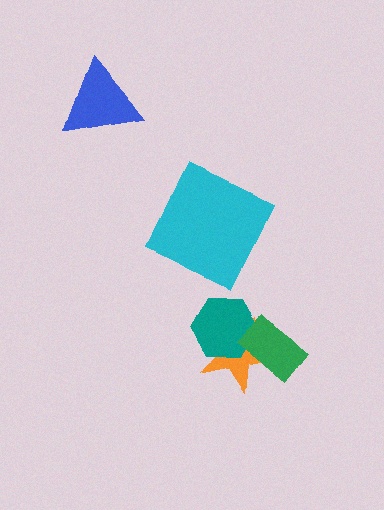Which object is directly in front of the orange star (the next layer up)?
The teal hexagon is directly in front of the orange star.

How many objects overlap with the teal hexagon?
2 objects overlap with the teal hexagon.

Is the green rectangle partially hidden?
No, no other shape covers it.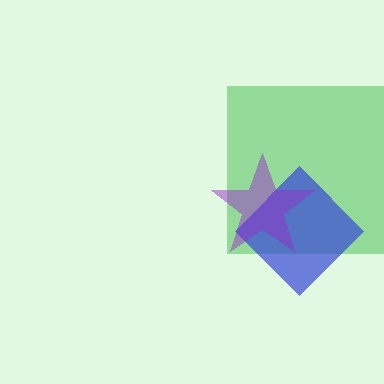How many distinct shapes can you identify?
There are 3 distinct shapes: a green square, a blue diamond, a purple star.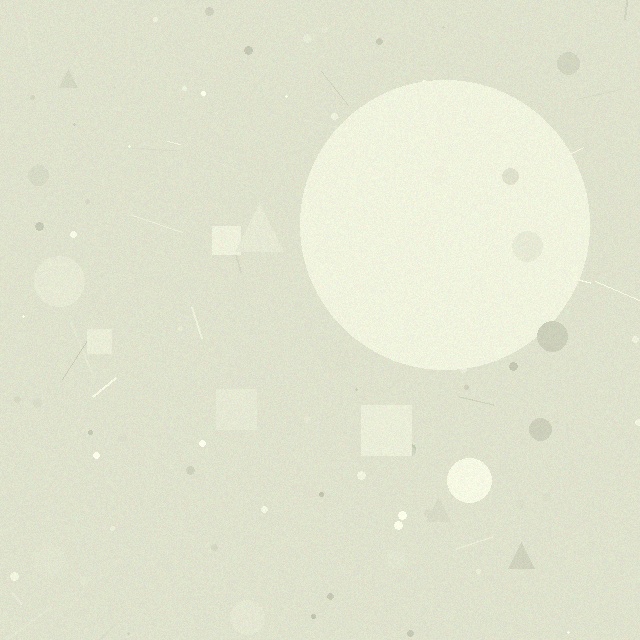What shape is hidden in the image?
A circle is hidden in the image.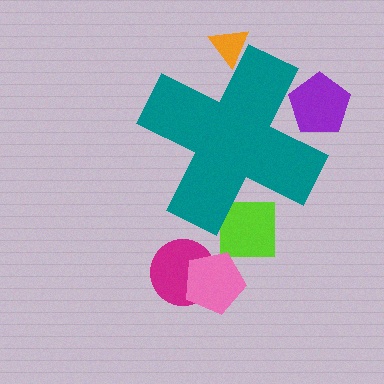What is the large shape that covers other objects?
A teal cross.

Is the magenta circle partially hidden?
No, the magenta circle is fully visible.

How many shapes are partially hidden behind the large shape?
3 shapes are partially hidden.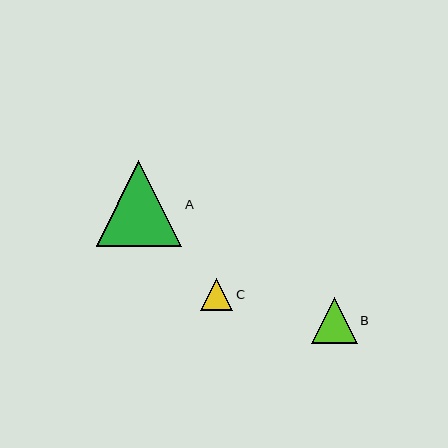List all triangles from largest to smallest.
From largest to smallest: A, B, C.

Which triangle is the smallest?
Triangle C is the smallest with a size of approximately 32 pixels.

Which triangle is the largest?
Triangle A is the largest with a size of approximately 86 pixels.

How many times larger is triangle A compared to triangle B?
Triangle A is approximately 1.9 times the size of triangle B.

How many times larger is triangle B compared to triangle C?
Triangle B is approximately 1.4 times the size of triangle C.